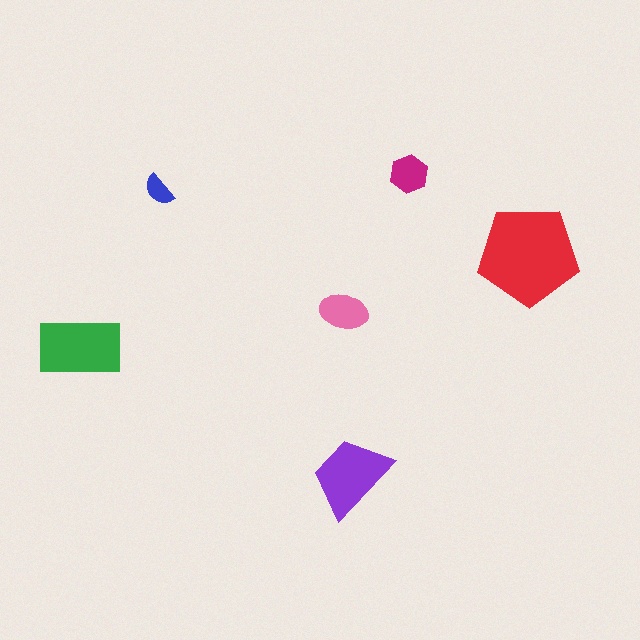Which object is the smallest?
The blue semicircle.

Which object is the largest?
The red pentagon.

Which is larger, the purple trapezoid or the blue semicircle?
The purple trapezoid.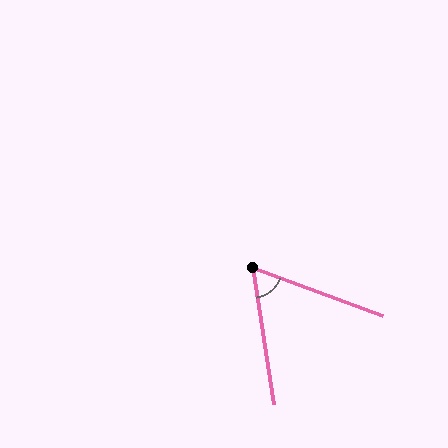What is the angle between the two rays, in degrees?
Approximately 61 degrees.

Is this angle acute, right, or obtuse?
It is acute.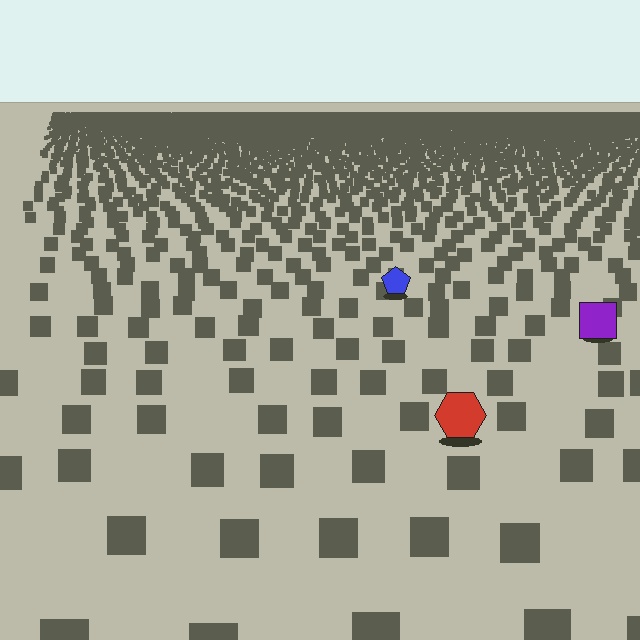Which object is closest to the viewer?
The red hexagon is closest. The texture marks near it are larger and more spread out.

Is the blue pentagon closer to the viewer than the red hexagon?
No. The red hexagon is closer — you can tell from the texture gradient: the ground texture is coarser near it.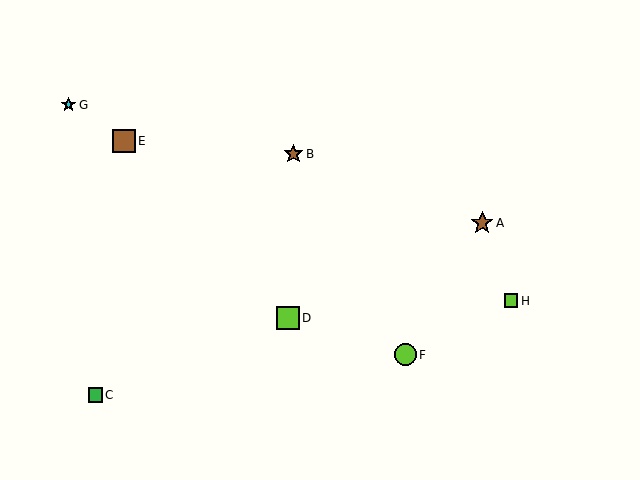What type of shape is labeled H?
Shape H is a lime square.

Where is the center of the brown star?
The center of the brown star is at (293, 154).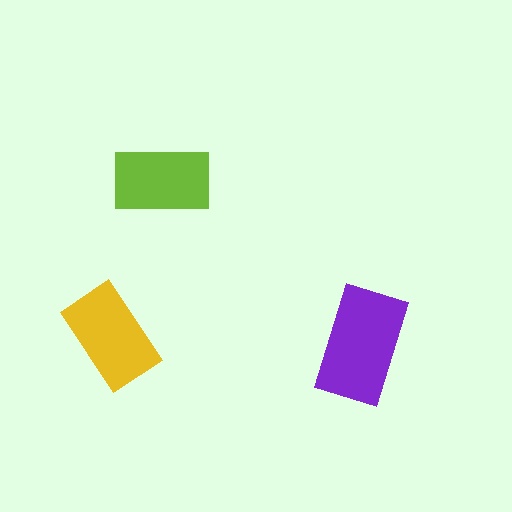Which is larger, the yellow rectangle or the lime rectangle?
The yellow one.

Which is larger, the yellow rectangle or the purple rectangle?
The purple one.